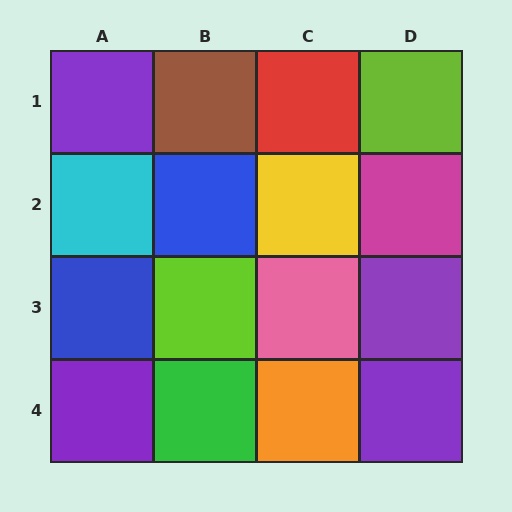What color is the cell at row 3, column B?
Lime.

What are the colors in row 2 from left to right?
Cyan, blue, yellow, magenta.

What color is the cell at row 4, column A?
Purple.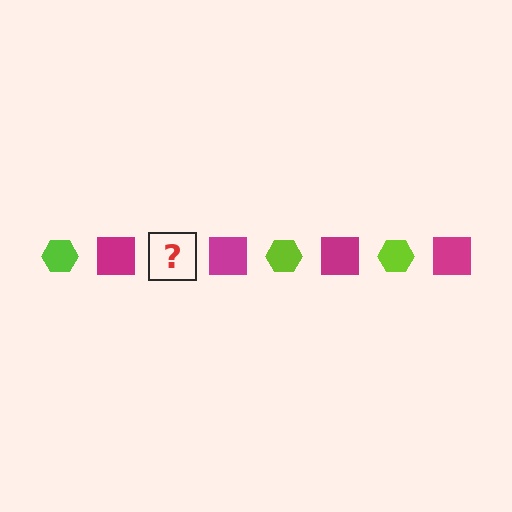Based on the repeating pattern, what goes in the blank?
The blank should be a lime hexagon.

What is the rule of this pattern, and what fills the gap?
The rule is that the pattern alternates between lime hexagon and magenta square. The gap should be filled with a lime hexagon.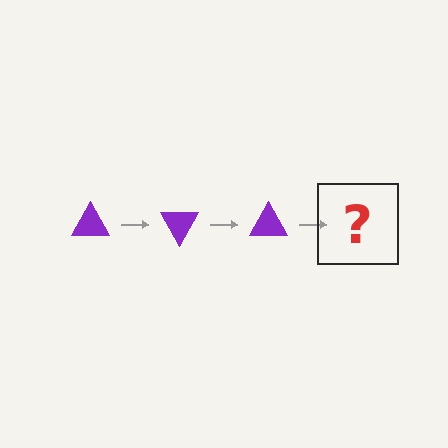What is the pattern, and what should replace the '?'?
The pattern is that the triangle rotates 60 degrees each step. The '?' should be a purple triangle rotated 180 degrees.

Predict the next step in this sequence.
The next step is a purple triangle rotated 180 degrees.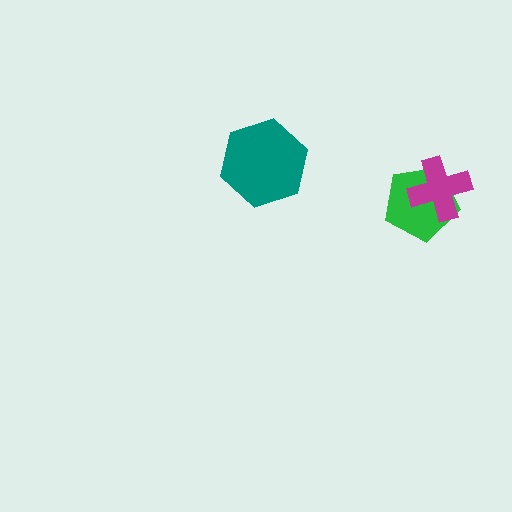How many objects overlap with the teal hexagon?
0 objects overlap with the teal hexagon.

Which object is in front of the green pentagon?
The magenta cross is in front of the green pentagon.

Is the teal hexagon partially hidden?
No, no other shape covers it.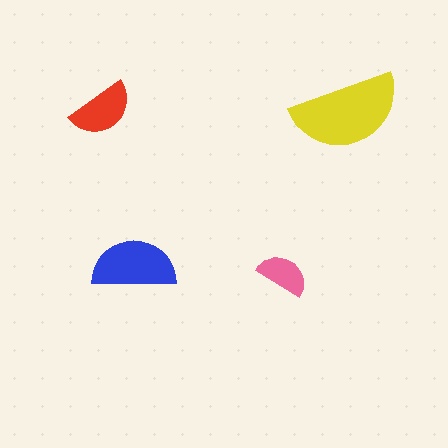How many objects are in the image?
There are 4 objects in the image.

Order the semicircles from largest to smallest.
the yellow one, the blue one, the red one, the pink one.